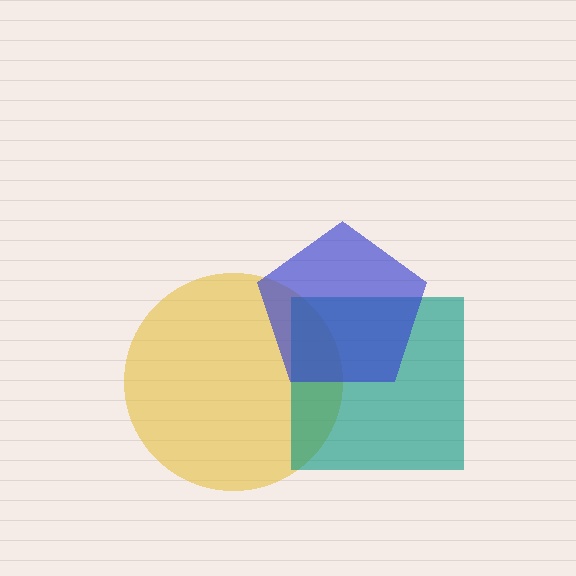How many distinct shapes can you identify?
There are 3 distinct shapes: a yellow circle, a teal square, a blue pentagon.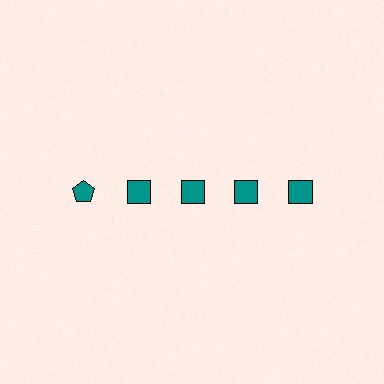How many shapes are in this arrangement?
There are 5 shapes arranged in a grid pattern.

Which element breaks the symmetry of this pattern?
The teal pentagon in the top row, leftmost column breaks the symmetry. All other shapes are teal squares.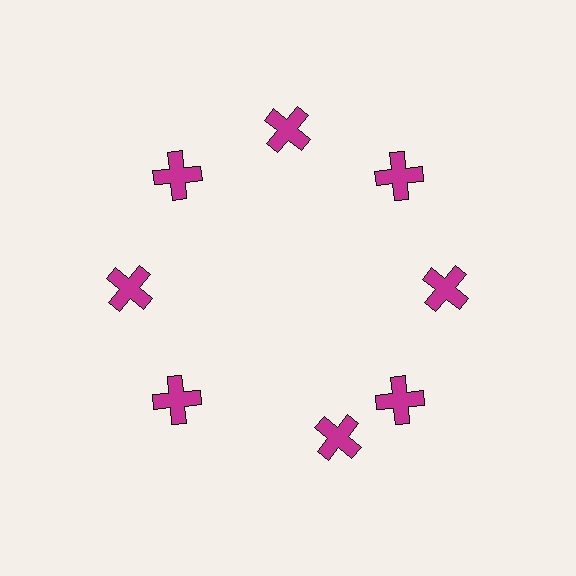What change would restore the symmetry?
The symmetry would be restored by rotating it back into even spacing with its neighbors so that all 8 crosses sit at equal angles and equal distance from the center.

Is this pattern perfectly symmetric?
No. The 8 magenta crosses are arranged in a ring, but one element near the 6 o'clock position is rotated out of alignment along the ring, breaking the 8-fold rotational symmetry.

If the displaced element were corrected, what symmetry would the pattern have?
It would have 8-fold rotational symmetry — the pattern would map onto itself every 45 degrees.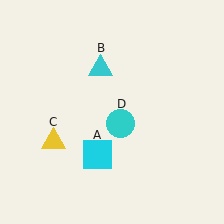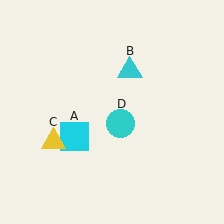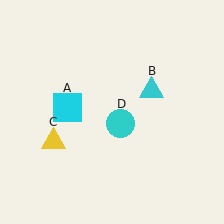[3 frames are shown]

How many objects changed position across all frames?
2 objects changed position: cyan square (object A), cyan triangle (object B).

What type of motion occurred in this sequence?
The cyan square (object A), cyan triangle (object B) rotated clockwise around the center of the scene.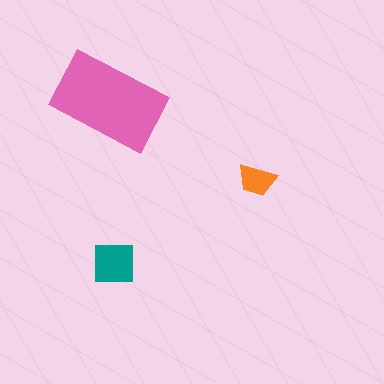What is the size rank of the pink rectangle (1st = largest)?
1st.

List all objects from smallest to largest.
The orange trapezoid, the teal square, the pink rectangle.